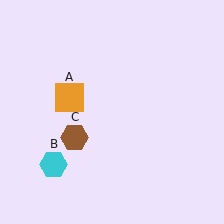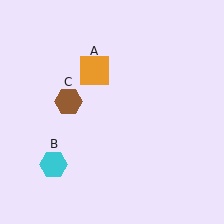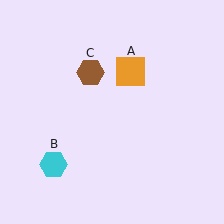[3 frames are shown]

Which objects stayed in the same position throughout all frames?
Cyan hexagon (object B) remained stationary.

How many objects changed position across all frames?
2 objects changed position: orange square (object A), brown hexagon (object C).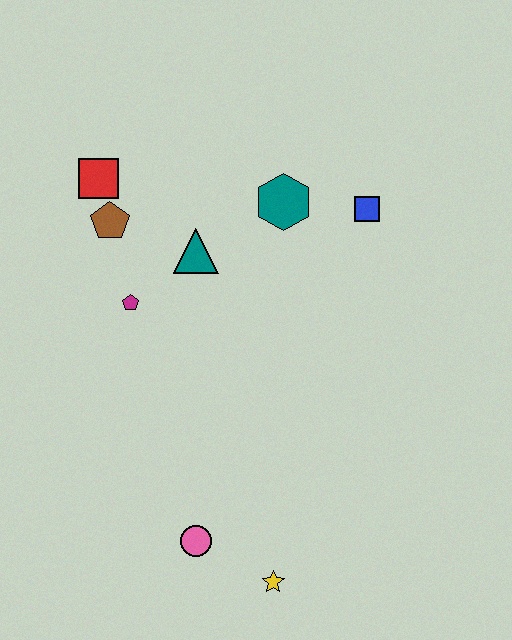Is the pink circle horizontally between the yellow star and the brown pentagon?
Yes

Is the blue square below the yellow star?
No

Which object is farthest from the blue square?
The yellow star is farthest from the blue square.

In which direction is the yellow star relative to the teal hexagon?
The yellow star is below the teal hexagon.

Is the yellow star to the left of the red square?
No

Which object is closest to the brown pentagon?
The red square is closest to the brown pentagon.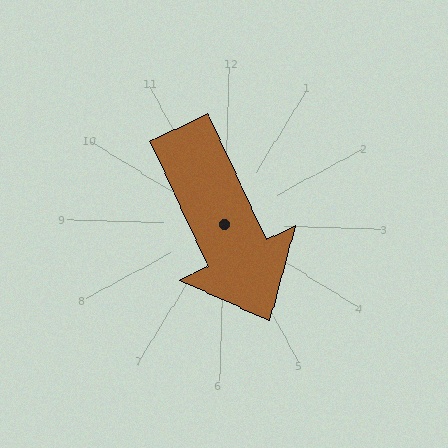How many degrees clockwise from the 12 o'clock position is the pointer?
Approximately 153 degrees.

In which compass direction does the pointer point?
Southeast.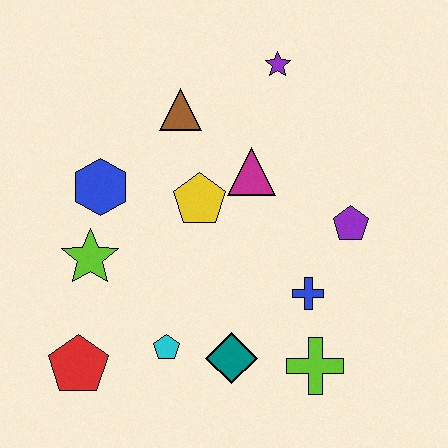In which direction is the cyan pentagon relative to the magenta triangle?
The cyan pentagon is below the magenta triangle.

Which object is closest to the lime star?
The blue hexagon is closest to the lime star.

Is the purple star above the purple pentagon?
Yes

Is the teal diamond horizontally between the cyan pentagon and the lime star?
No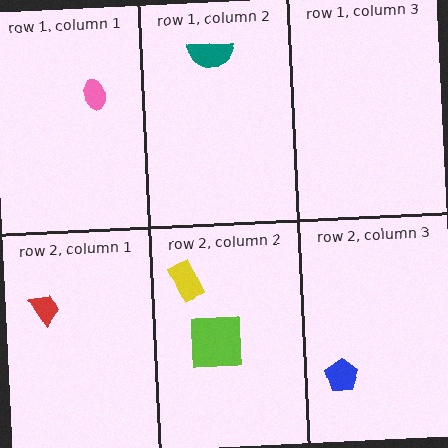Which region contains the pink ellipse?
The row 1, column 1 region.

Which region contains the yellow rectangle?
The row 2, column 2 region.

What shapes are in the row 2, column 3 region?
The blue pentagon.